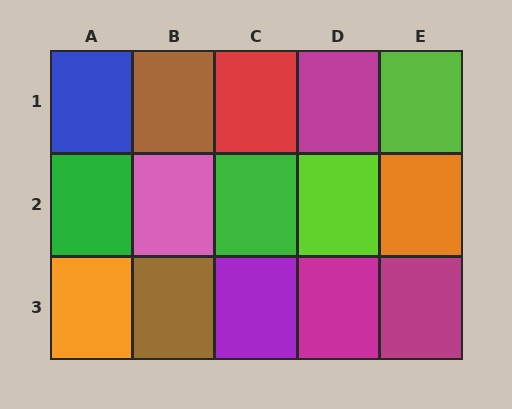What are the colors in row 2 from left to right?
Green, pink, green, lime, orange.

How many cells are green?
2 cells are green.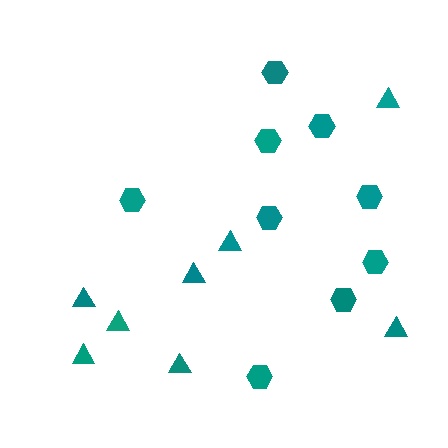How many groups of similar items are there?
There are 2 groups: one group of hexagons (9) and one group of triangles (8).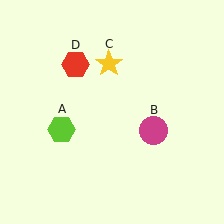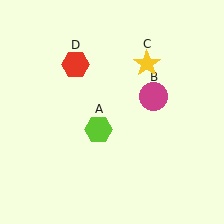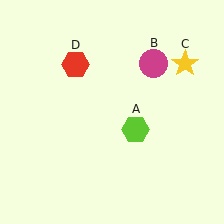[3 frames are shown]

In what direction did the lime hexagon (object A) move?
The lime hexagon (object A) moved right.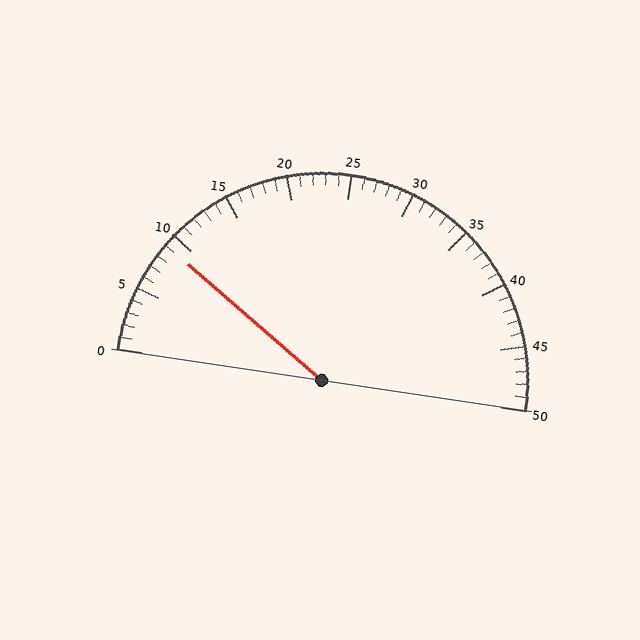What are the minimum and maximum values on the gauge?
The gauge ranges from 0 to 50.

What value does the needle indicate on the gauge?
The needle indicates approximately 9.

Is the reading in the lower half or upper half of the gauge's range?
The reading is in the lower half of the range (0 to 50).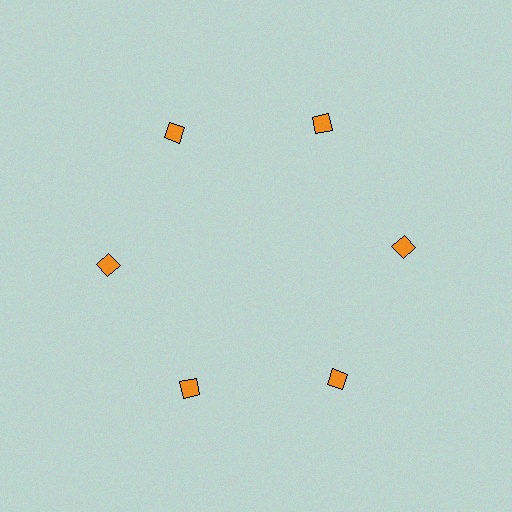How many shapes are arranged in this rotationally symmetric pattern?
There are 6 shapes, arranged in 6 groups of 1.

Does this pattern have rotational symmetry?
Yes, this pattern has 6-fold rotational symmetry. It looks the same after rotating 60 degrees around the center.